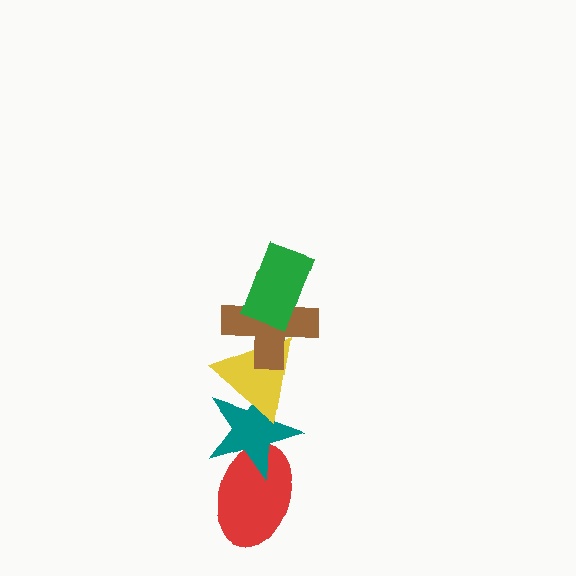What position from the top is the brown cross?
The brown cross is 2nd from the top.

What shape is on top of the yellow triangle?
The brown cross is on top of the yellow triangle.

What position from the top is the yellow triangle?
The yellow triangle is 3rd from the top.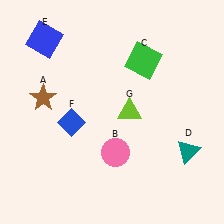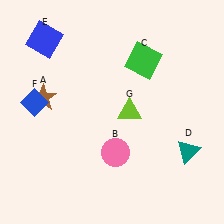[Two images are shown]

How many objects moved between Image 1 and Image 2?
1 object moved between the two images.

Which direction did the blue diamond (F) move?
The blue diamond (F) moved left.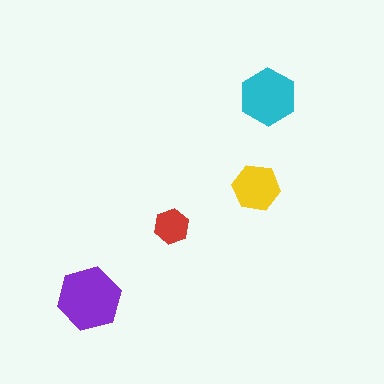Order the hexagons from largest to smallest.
the purple one, the cyan one, the yellow one, the red one.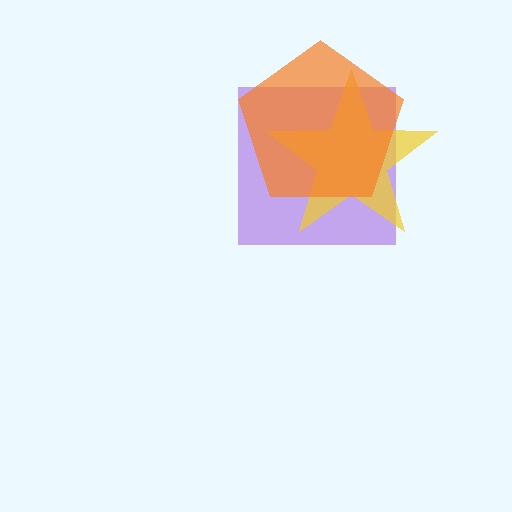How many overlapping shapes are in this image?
There are 3 overlapping shapes in the image.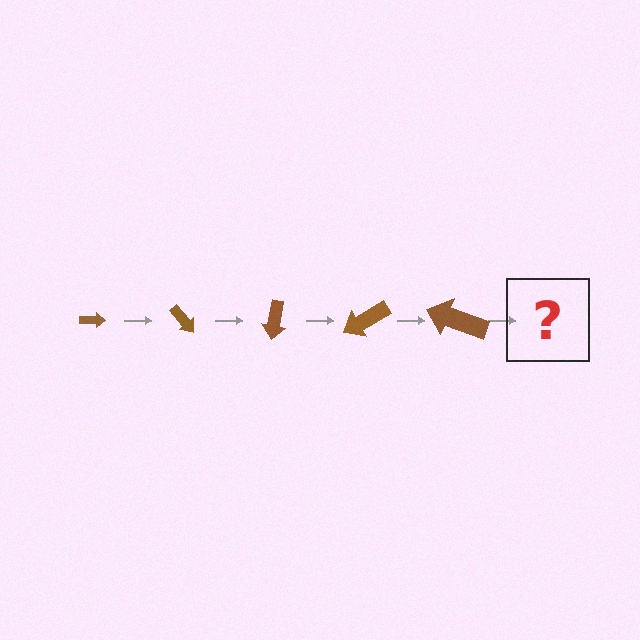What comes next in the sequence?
The next element should be an arrow, larger than the previous one and rotated 250 degrees from the start.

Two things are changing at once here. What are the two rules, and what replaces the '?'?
The two rules are that the arrow grows larger each step and it rotates 50 degrees each step. The '?' should be an arrow, larger than the previous one and rotated 250 degrees from the start.